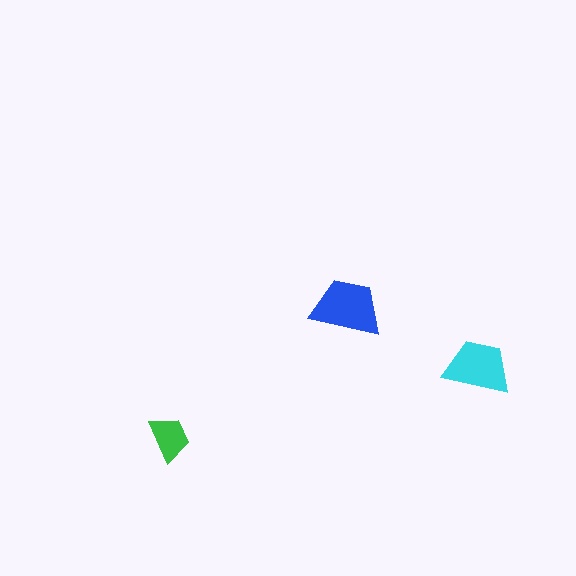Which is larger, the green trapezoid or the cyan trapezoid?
The cyan one.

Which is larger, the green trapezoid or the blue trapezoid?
The blue one.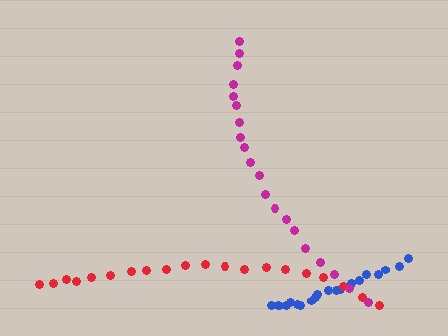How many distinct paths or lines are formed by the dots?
There are 3 distinct paths.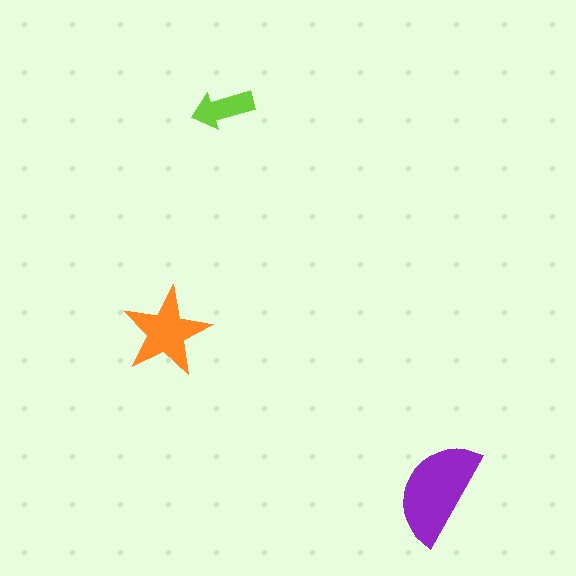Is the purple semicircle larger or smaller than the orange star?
Larger.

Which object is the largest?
The purple semicircle.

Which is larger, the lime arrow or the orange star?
The orange star.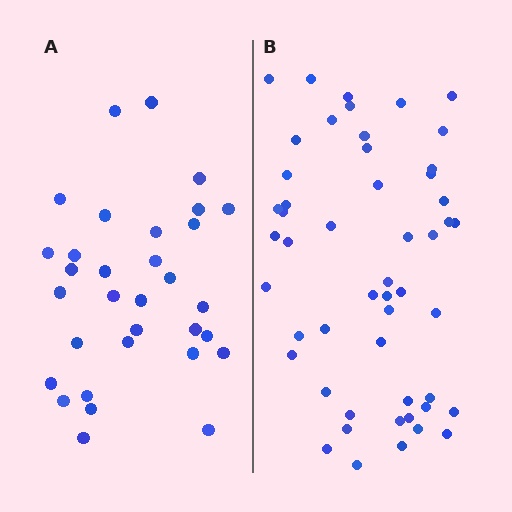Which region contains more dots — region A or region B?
Region B (the right region) has more dots.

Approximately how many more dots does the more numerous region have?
Region B has approximately 20 more dots than region A.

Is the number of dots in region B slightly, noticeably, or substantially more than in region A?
Region B has substantially more. The ratio is roughly 1.6 to 1.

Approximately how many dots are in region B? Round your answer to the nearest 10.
About 50 dots. (The exact count is 51, which rounds to 50.)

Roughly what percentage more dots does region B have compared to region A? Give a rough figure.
About 60% more.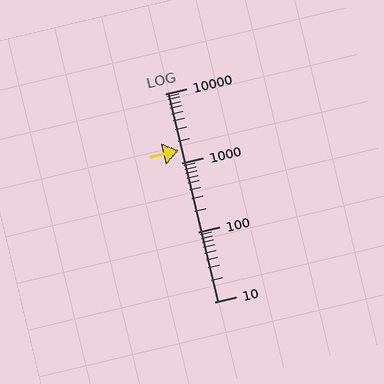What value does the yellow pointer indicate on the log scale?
The pointer indicates approximately 1500.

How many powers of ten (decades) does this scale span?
The scale spans 3 decades, from 10 to 10000.